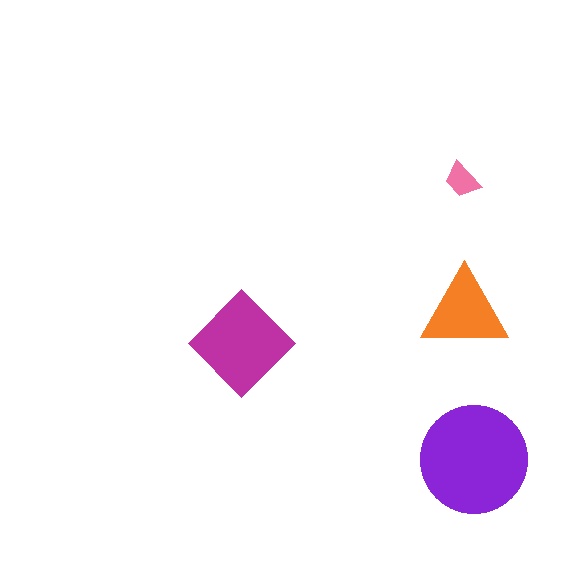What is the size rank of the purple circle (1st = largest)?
1st.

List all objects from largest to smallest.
The purple circle, the magenta diamond, the orange triangle, the pink trapezoid.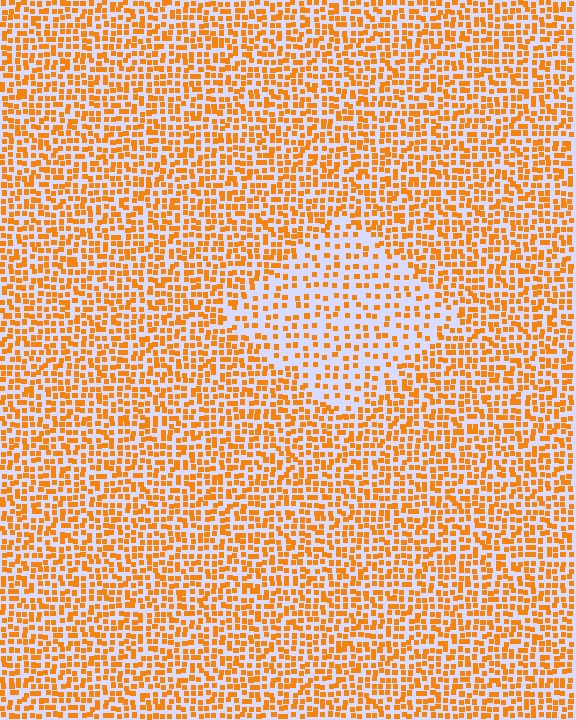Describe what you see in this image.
The image contains small orange elements arranged at two different densities. A diamond-shaped region is visible where the elements are less densely packed than the surrounding area.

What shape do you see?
I see a diamond.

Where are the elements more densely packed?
The elements are more densely packed outside the diamond boundary.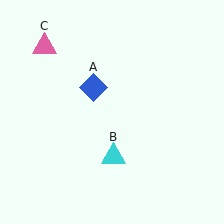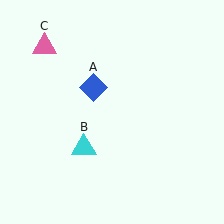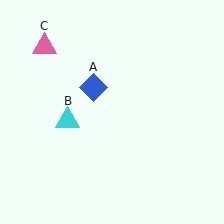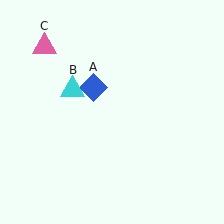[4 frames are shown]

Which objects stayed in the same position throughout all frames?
Blue diamond (object A) and pink triangle (object C) remained stationary.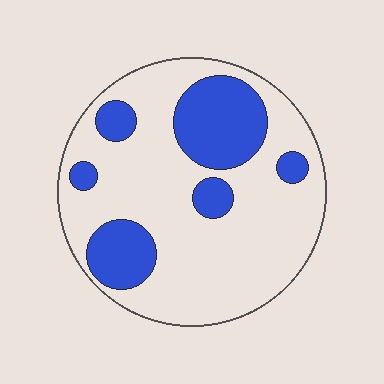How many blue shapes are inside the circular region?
6.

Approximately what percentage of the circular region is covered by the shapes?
Approximately 25%.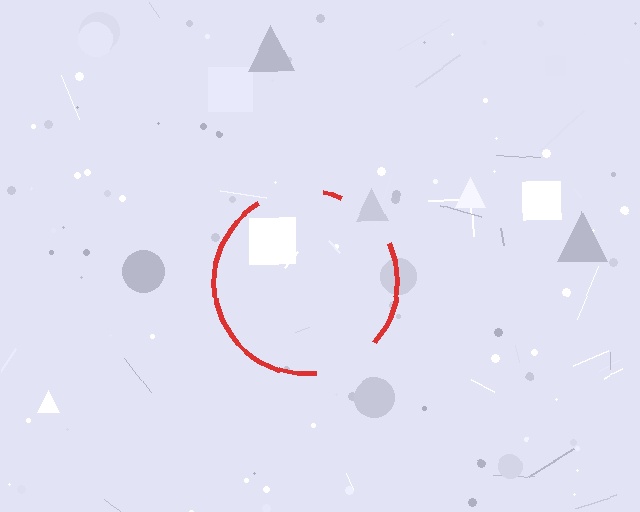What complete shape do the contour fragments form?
The contour fragments form a circle.